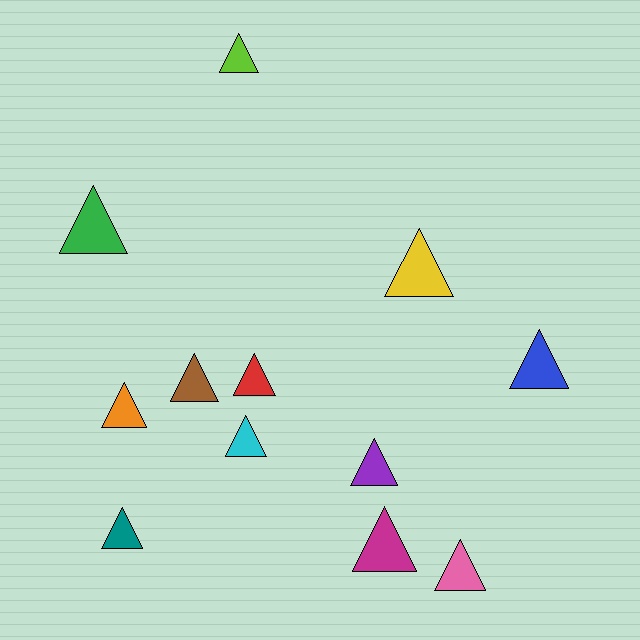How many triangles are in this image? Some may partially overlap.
There are 12 triangles.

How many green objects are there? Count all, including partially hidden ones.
There is 1 green object.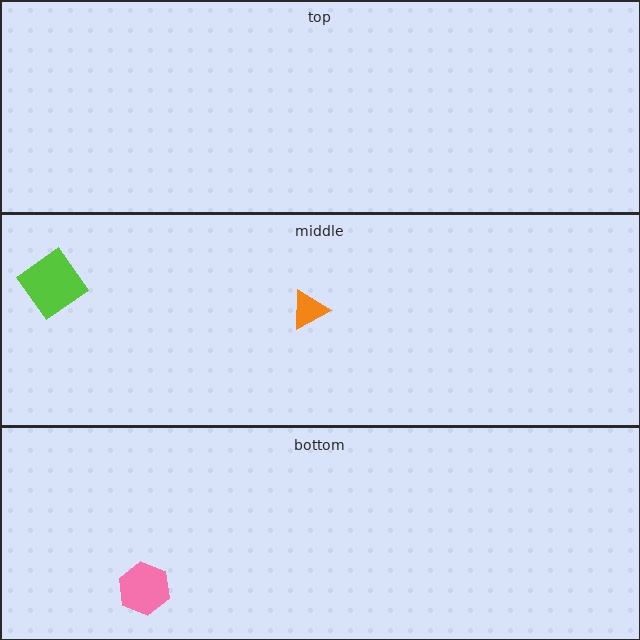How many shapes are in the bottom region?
1.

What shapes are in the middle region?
The lime diamond, the orange triangle.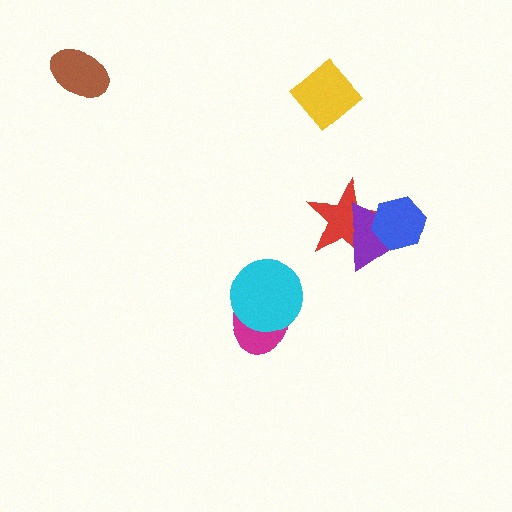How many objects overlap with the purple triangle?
2 objects overlap with the purple triangle.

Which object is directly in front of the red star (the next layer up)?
The purple triangle is directly in front of the red star.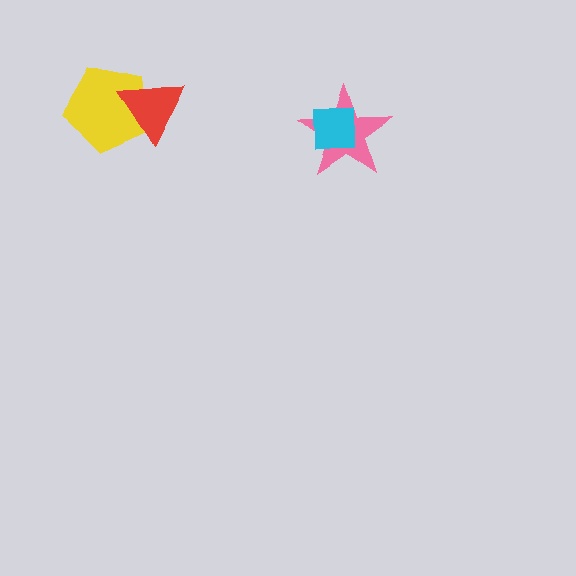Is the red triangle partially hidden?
No, no other shape covers it.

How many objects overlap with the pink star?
1 object overlaps with the pink star.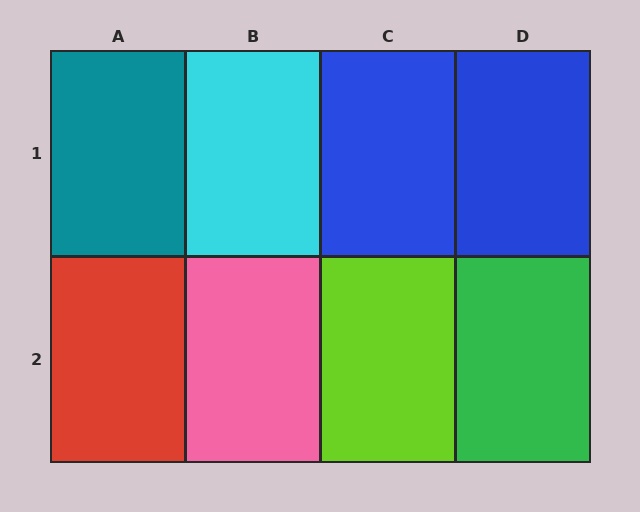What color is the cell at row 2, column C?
Lime.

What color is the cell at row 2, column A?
Red.